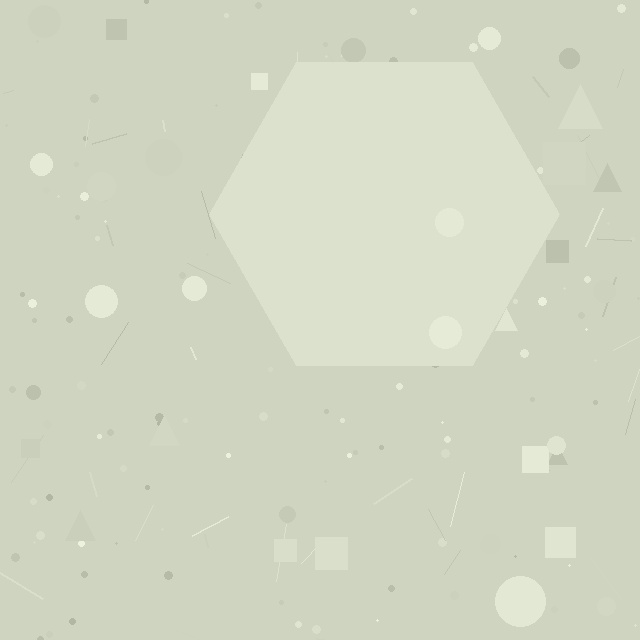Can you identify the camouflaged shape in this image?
The camouflaged shape is a hexagon.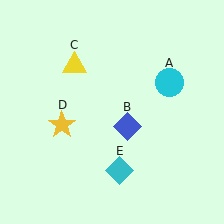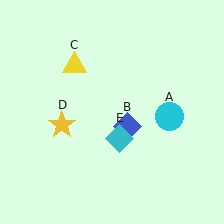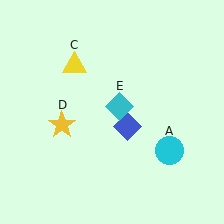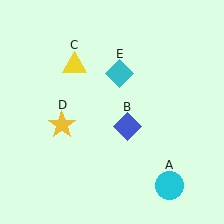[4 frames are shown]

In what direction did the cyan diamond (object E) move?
The cyan diamond (object E) moved up.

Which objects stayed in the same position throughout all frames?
Blue diamond (object B) and yellow triangle (object C) and yellow star (object D) remained stationary.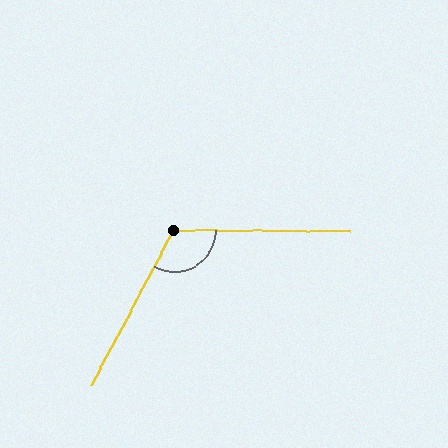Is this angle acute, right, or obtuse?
It is obtuse.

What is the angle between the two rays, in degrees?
Approximately 118 degrees.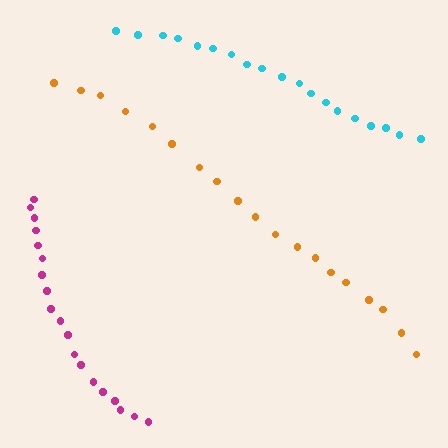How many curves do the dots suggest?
There are 3 distinct paths.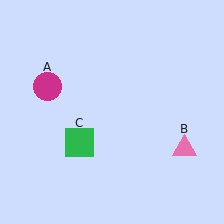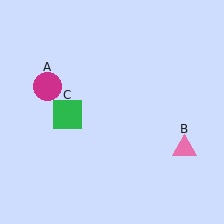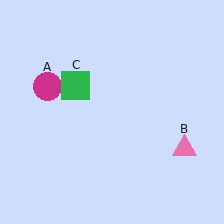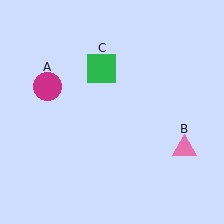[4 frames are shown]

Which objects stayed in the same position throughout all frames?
Magenta circle (object A) and pink triangle (object B) remained stationary.